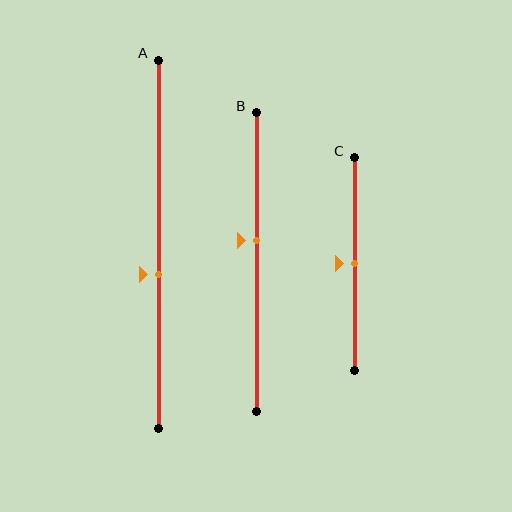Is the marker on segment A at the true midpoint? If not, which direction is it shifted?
No, the marker on segment A is shifted downward by about 8% of the segment length.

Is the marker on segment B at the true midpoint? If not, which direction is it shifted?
No, the marker on segment B is shifted upward by about 7% of the segment length.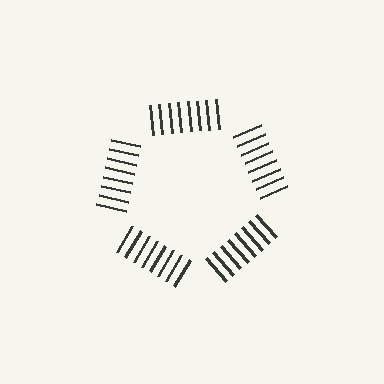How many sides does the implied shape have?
5 sides — the line-ends trace a pentagon.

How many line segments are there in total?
40 — 8 along each of the 5 edges.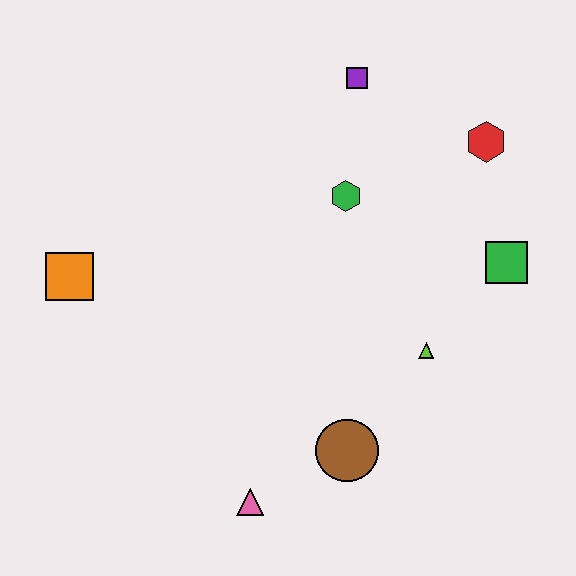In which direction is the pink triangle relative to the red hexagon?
The pink triangle is below the red hexagon.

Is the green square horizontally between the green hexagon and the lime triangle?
No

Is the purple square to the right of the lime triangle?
No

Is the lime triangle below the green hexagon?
Yes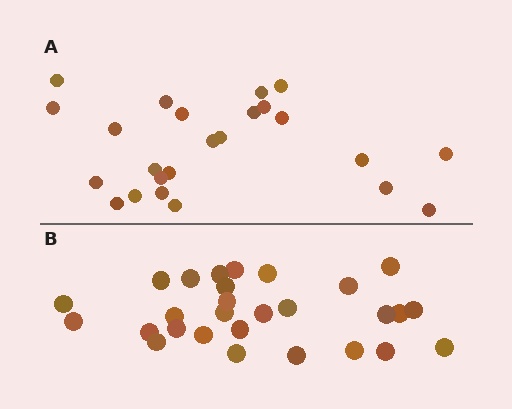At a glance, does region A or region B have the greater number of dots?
Region B (the bottom region) has more dots.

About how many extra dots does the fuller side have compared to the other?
Region B has about 4 more dots than region A.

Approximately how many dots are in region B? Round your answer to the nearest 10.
About 30 dots. (The exact count is 28, which rounds to 30.)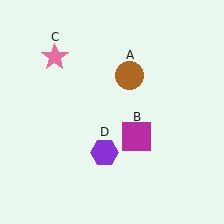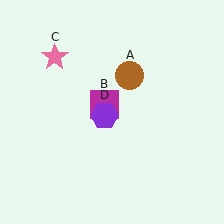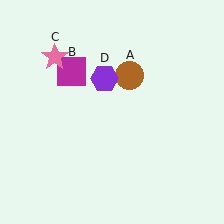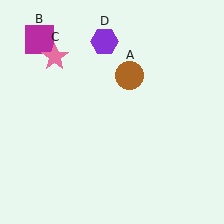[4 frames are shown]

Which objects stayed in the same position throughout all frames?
Brown circle (object A) and pink star (object C) remained stationary.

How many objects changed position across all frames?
2 objects changed position: magenta square (object B), purple hexagon (object D).